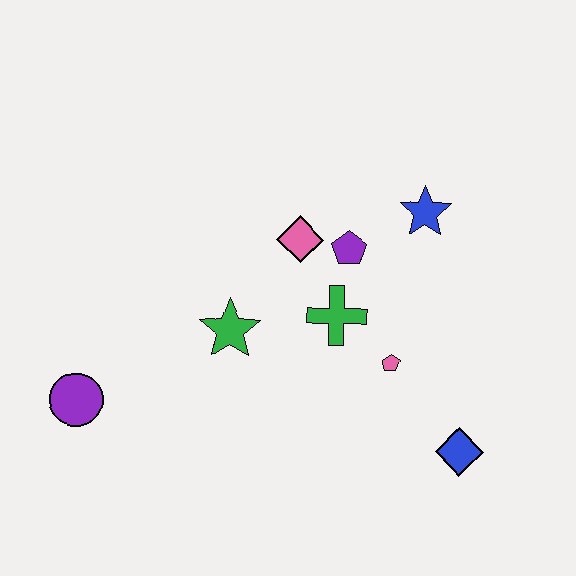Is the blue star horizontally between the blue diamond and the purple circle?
Yes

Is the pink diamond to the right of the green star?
Yes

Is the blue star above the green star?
Yes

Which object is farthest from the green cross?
The purple circle is farthest from the green cross.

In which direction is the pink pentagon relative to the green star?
The pink pentagon is to the right of the green star.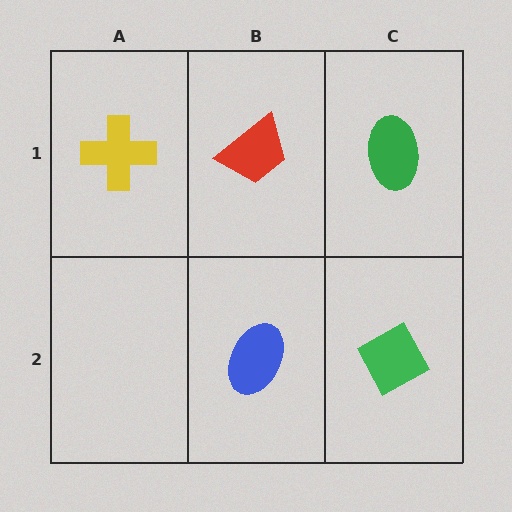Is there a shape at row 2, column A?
No, that cell is empty.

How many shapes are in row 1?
3 shapes.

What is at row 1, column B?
A red trapezoid.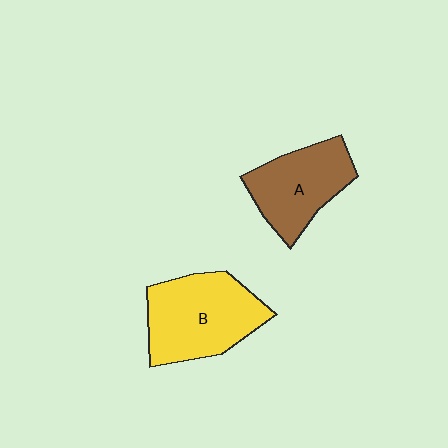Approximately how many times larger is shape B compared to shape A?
Approximately 1.3 times.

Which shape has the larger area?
Shape B (yellow).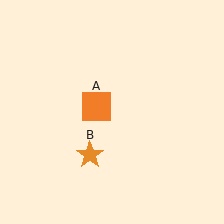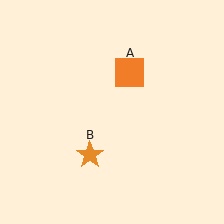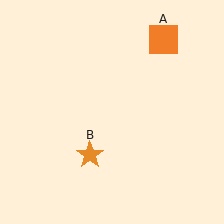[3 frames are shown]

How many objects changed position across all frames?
1 object changed position: orange square (object A).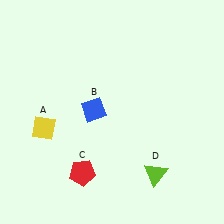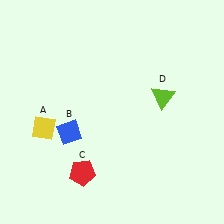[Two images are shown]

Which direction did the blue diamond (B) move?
The blue diamond (B) moved left.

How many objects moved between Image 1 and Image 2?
2 objects moved between the two images.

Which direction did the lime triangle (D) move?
The lime triangle (D) moved up.